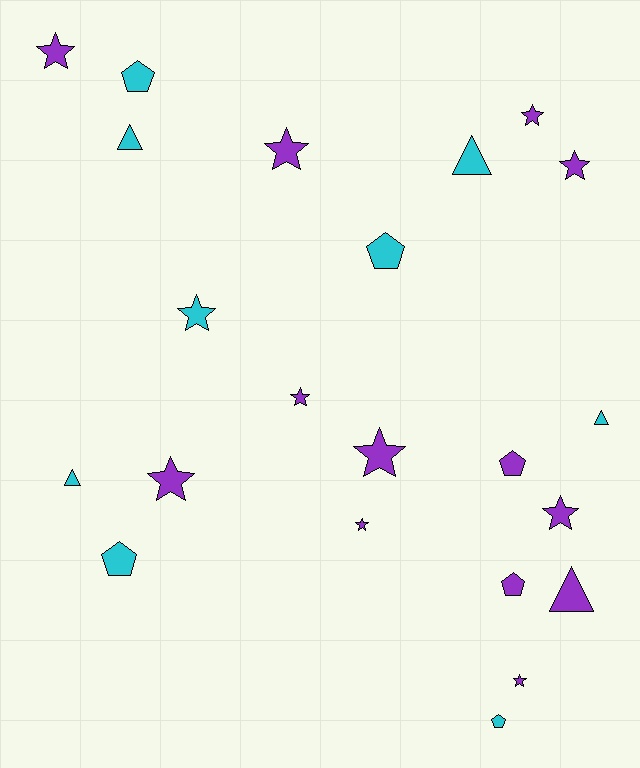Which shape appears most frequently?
Star, with 11 objects.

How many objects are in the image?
There are 22 objects.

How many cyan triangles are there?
There are 4 cyan triangles.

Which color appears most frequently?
Purple, with 13 objects.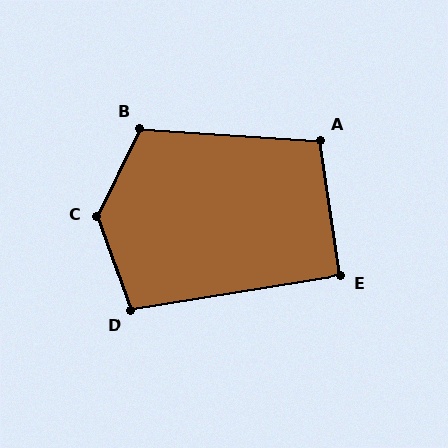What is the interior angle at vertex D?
Approximately 100 degrees (obtuse).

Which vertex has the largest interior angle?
C, at approximately 134 degrees.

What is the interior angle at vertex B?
Approximately 112 degrees (obtuse).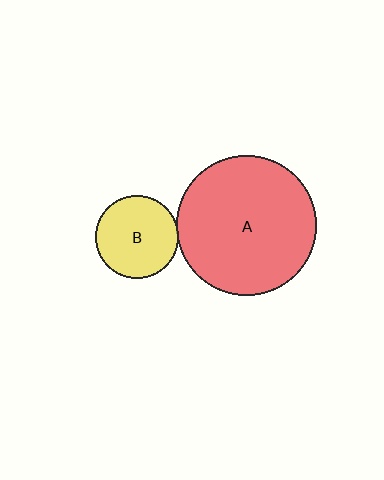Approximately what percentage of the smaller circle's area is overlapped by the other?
Approximately 5%.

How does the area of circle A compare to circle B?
Approximately 2.9 times.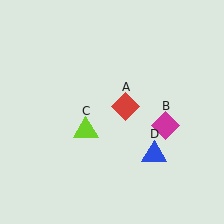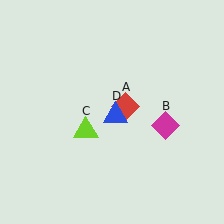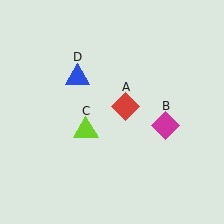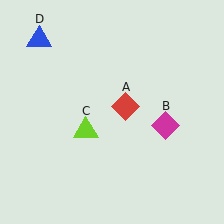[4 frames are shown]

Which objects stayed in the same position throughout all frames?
Red diamond (object A) and magenta diamond (object B) and lime triangle (object C) remained stationary.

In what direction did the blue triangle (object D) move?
The blue triangle (object D) moved up and to the left.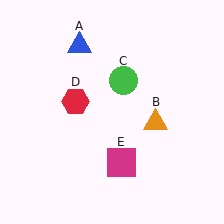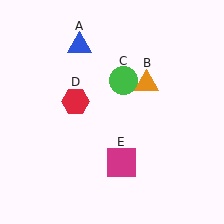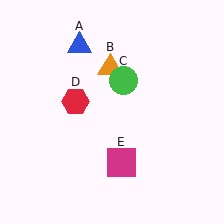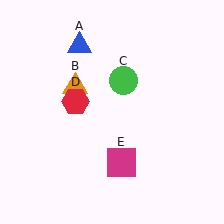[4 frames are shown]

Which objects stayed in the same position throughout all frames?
Blue triangle (object A) and green circle (object C) and red hexagon (object D) and magenta square (object E) remained stationary.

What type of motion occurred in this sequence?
The orange triangle (object B) rotated counterclockwise around the center of the scene.